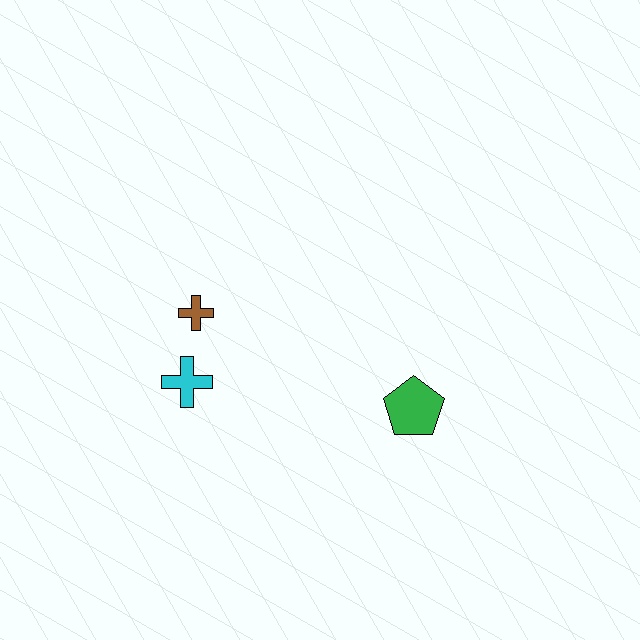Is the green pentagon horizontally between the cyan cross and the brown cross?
No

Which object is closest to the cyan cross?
The brown cross is closest to the cyan cross.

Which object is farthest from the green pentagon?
The brown cross is farthest from the green pentagon.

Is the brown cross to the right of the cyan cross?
Yes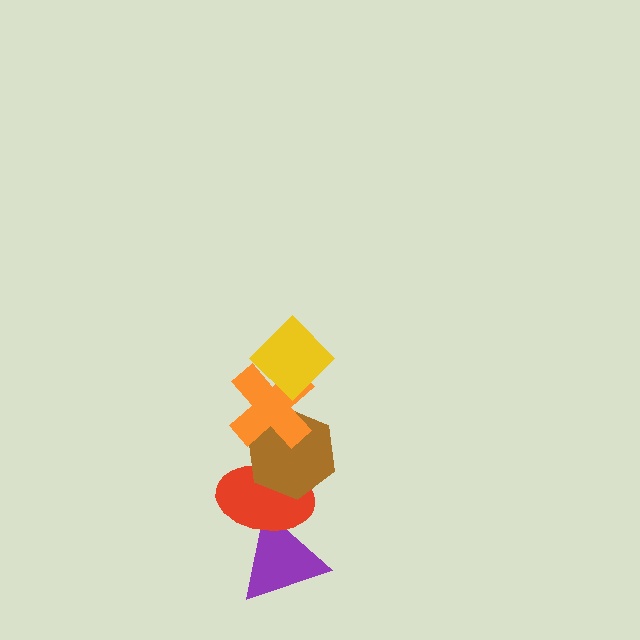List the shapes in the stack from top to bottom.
From top to bottom: the yellow diamond, the orange cross, the brown hexagon, the red ellipse, the purple triangle.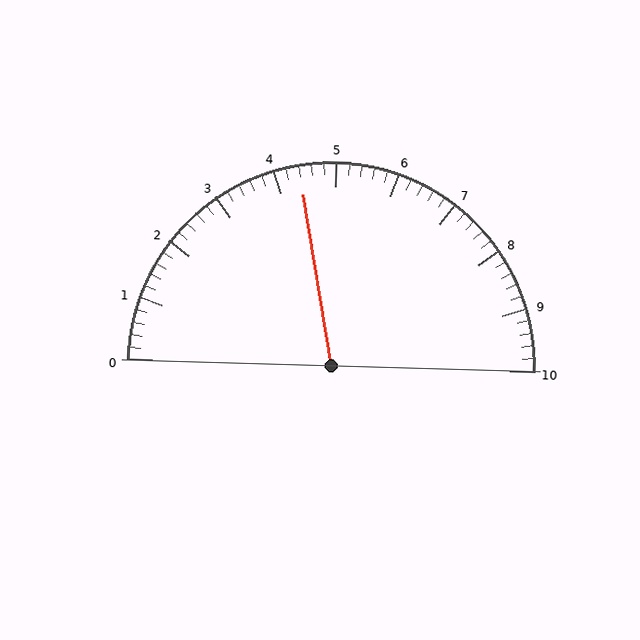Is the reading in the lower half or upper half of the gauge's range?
The reading is in the lower half of the range (0 to 10).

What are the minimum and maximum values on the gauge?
The gauge ranges from 0 to 10.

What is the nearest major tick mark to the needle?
The nearest major tick mark is 4.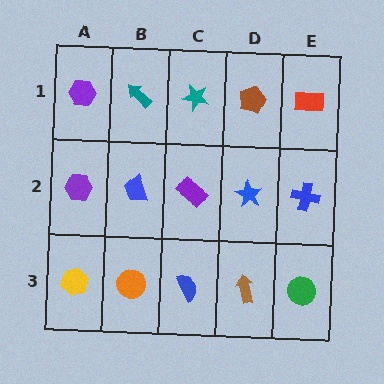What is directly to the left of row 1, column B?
A purple hexagon.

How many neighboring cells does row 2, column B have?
4.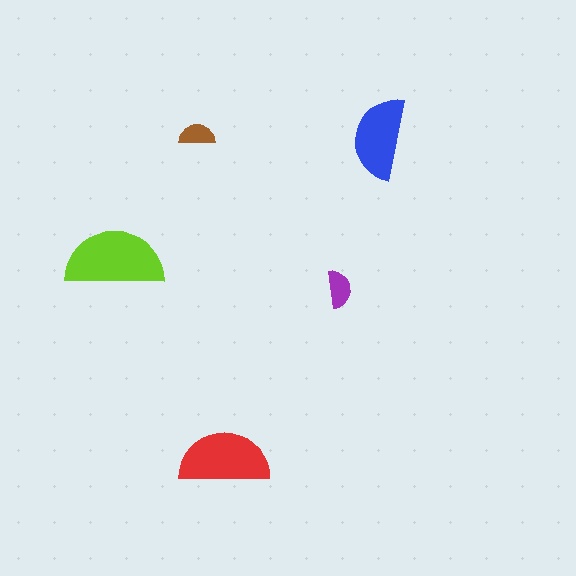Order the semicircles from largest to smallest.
the lime one, the red one, the blue one, the purple one, the brown one.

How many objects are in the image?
There are 5 objects in the image.